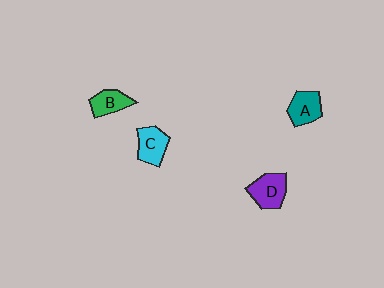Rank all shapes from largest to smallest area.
From largest to smallest: D (purple), C (cyan), A (teal), B (green).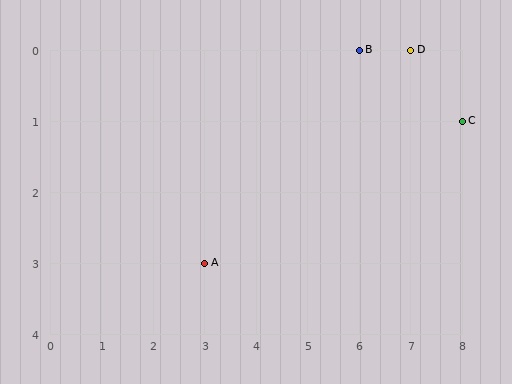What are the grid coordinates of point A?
Point A is at grid coordinates (3, 3).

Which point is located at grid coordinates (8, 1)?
Point C is at (8, 1).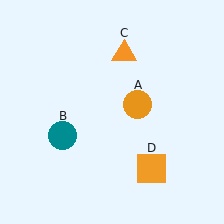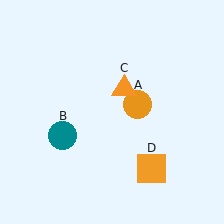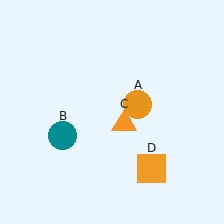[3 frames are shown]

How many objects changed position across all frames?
1 object changed position: orange triangle (object C).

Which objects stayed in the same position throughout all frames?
Orange circle (object A) and teal circle (object B) and orange square (object D) remained stationary.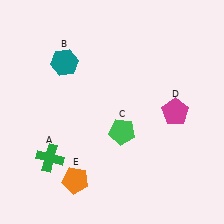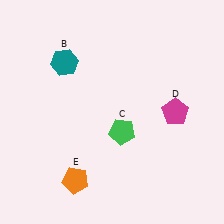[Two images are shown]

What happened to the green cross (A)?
The green cross (A) was removed in Image 2. It was in the bottom-left area of Image 1.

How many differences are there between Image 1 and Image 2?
There is 1 difference between the two images.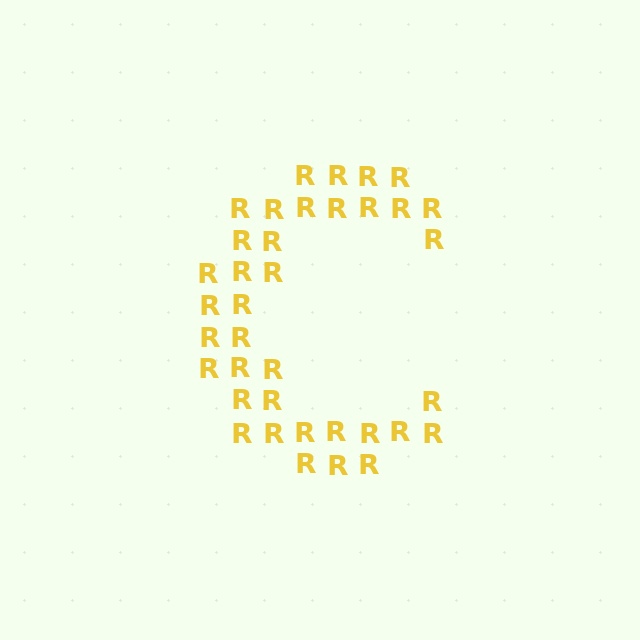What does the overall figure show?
The overall figure shows the letter C.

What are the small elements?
The small elements are letter R's.